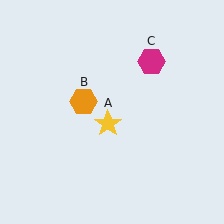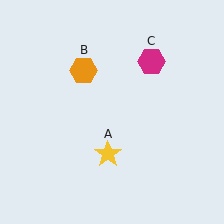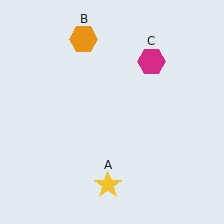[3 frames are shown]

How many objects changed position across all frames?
2 objects changed position: yellow star (object A), orange hexagon (object B).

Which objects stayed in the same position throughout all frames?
Magenta hexagon (object C) remained stationary.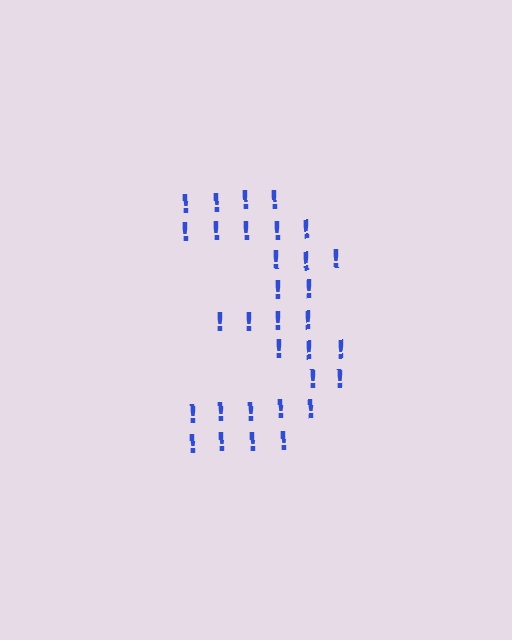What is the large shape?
The large shape is the digit 3.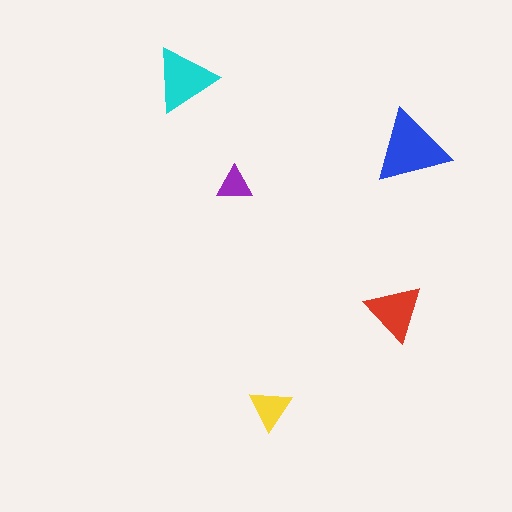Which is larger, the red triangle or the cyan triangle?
The cyan one.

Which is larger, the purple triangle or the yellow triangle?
The yellow one.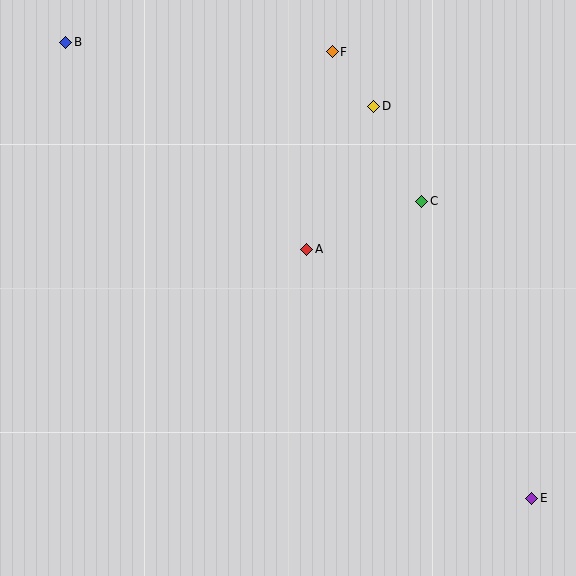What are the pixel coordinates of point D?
Point D is at (374, 106).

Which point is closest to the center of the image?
Point A at (307, 249) is closest to the center.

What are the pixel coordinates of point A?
Point A is at (307, 249).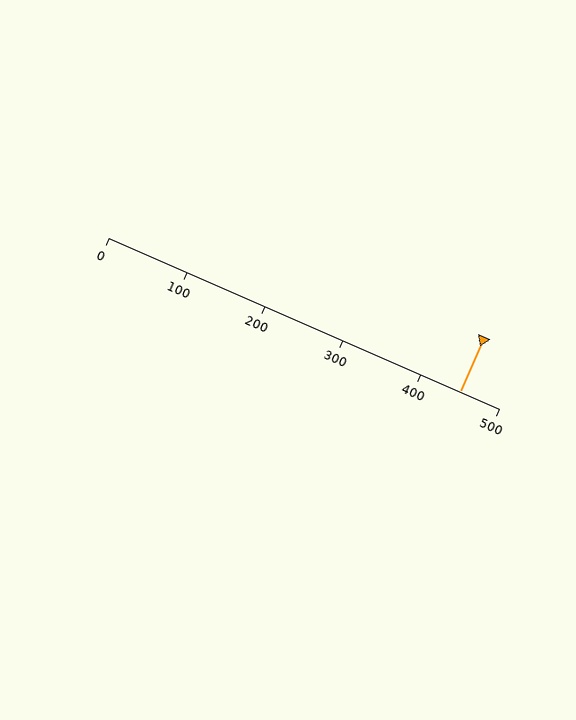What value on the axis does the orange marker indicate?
The marker indicates approximately 450.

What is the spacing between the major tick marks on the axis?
The major ticks are spaced 100 apart.